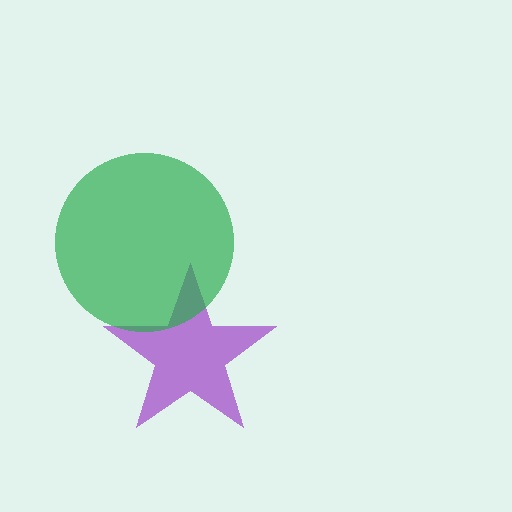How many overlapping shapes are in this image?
There are 2 overlapping shapes in the image.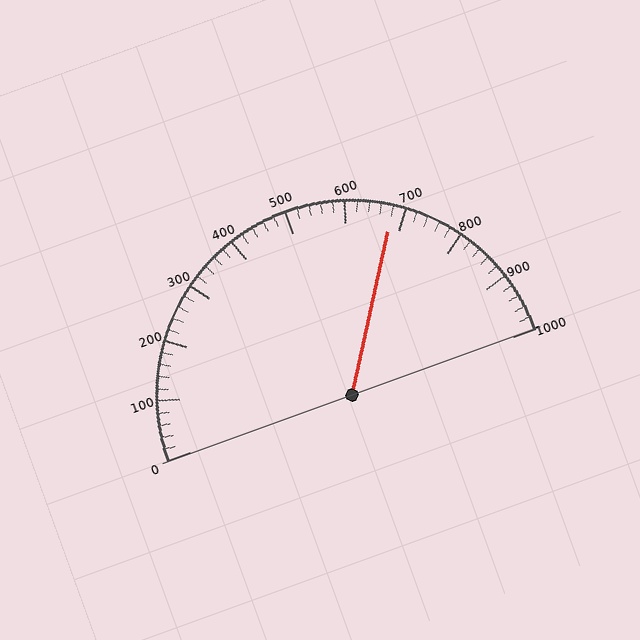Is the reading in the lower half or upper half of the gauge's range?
The reading is in the upper half of the range (0 to 1000).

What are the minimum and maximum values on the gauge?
The gauge ranges from 0 to 1000.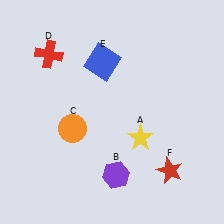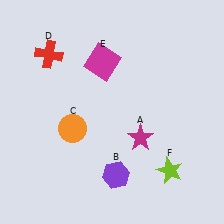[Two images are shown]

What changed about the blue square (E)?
In Image 1, E is blue. In Image 2, it changed to magenta.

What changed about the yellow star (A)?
In Image 1, A is yellow. In Image 2, it changed to magenta.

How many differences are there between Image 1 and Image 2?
There are 3 differences between the two images.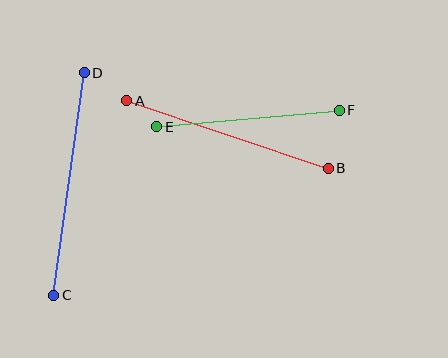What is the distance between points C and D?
The distance is approximately 225 pixels.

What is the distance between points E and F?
The distance is approximately 183 pixels.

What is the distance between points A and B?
The distance is approximately 213 pixels.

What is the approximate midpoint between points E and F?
The midpoint is at approximately (248, 118) pixels.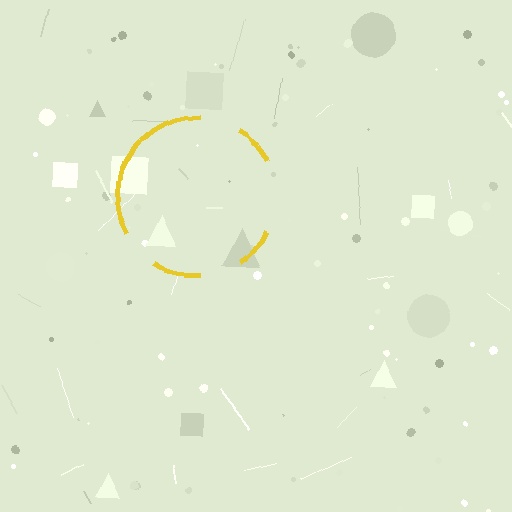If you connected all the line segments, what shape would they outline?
They would outline a circle.